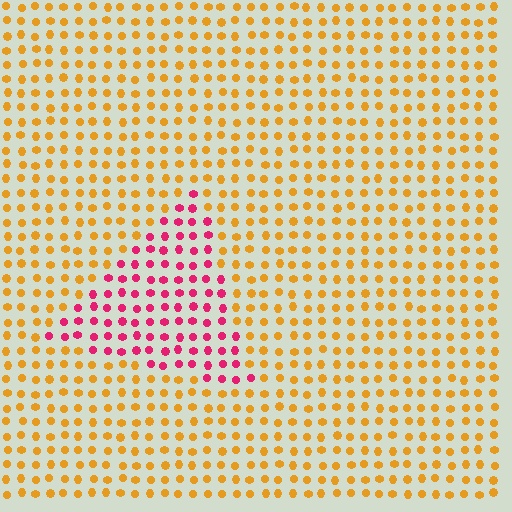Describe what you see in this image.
The image is filled with small orange elements in a uniform arrangement. A triangle-shaped region is visible where the elements are tinted to a slightly different hue, forming a subtle color boundary.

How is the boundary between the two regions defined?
The boundary is defined purely by a slight shift in hue (about 62 degrees). Spacing, size, and orientation are identical on both sides.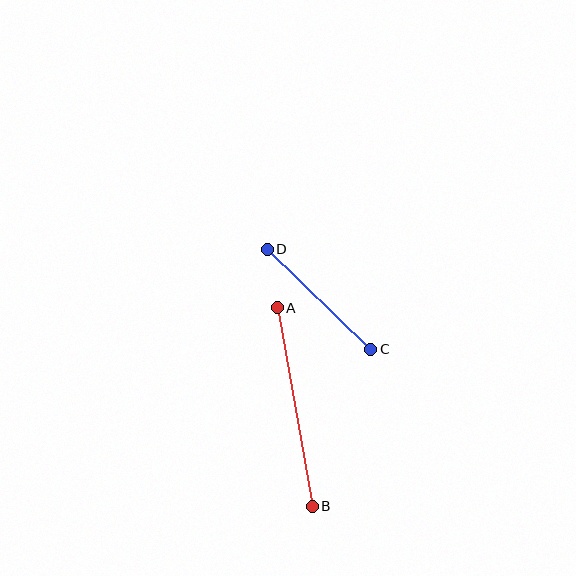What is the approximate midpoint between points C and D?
The midpoint is at approximately (319, 299) pixels.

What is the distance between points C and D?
The distance is approximately 144 pixels.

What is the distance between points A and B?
The distance is approximately 202 pixels.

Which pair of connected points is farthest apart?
Points A and B are farthest apart.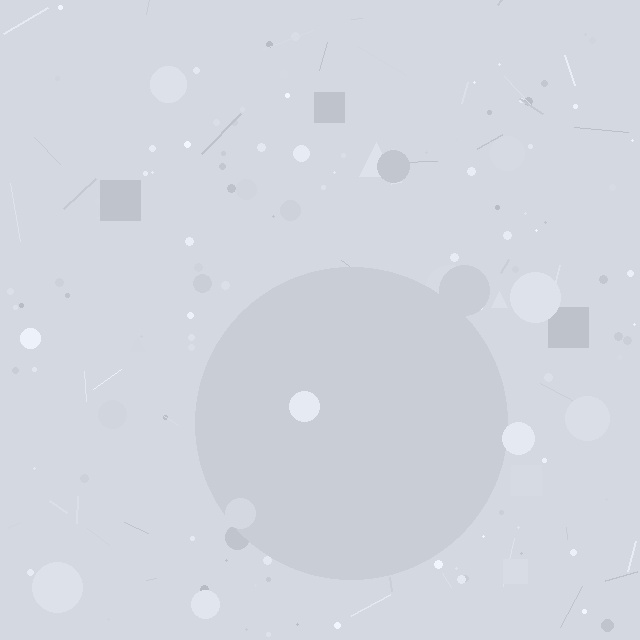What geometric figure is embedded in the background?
A circle is embedded in the background.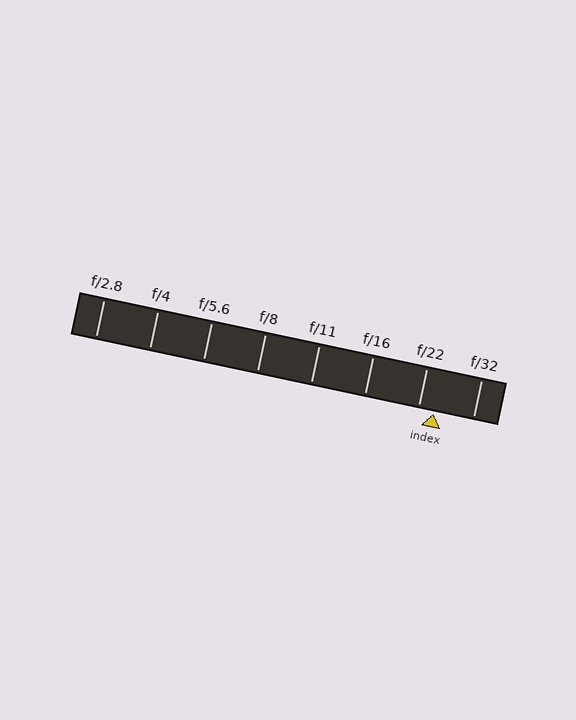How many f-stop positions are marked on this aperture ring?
There are 8 f-stop positions marked.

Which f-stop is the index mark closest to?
The index mark is closest to f/22.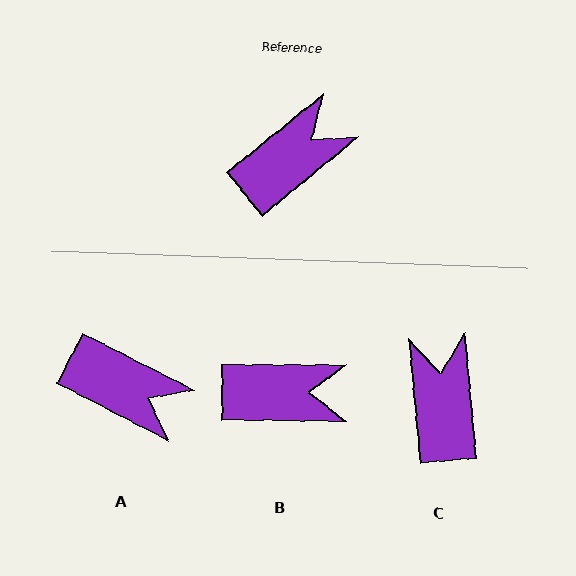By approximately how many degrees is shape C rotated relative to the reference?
Approximately 57 degrees counter-clockwise.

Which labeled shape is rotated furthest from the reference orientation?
A, about 66 degrees away.